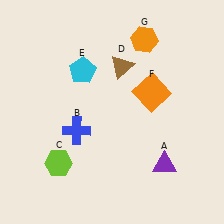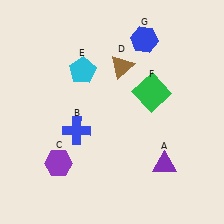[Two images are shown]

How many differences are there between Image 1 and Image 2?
There are 3 differences between the two images.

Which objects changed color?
C changed from lime to purple. F changed from orange to green. G changed from orange to blue.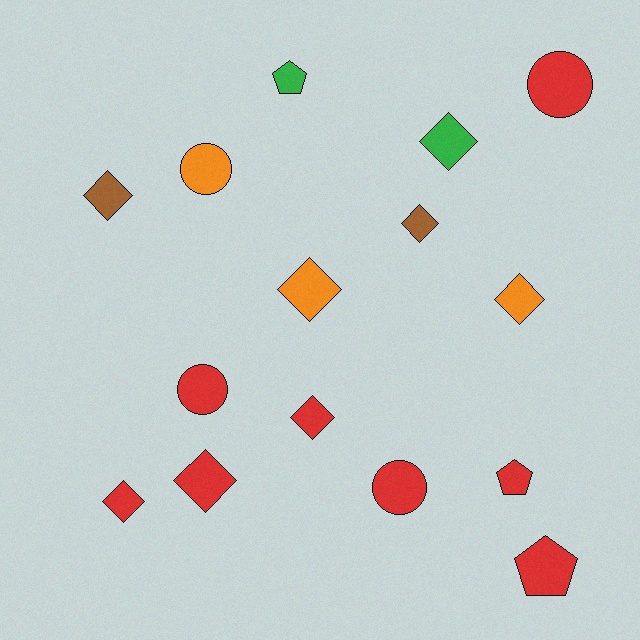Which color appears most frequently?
Red, with 8 objects.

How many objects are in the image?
There are 15 objects.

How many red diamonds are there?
There are 3 red diamonds.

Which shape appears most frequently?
Diamond, with 8 objects.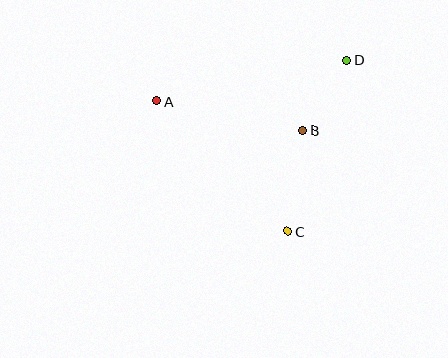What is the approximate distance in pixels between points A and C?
The distance between A and C is approximately 185 pixels.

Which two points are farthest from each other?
Points A and D are farthest from each other.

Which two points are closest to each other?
Points B and D are closest to each other.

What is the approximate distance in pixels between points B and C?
The distance between B and C is approximately 102 pixels.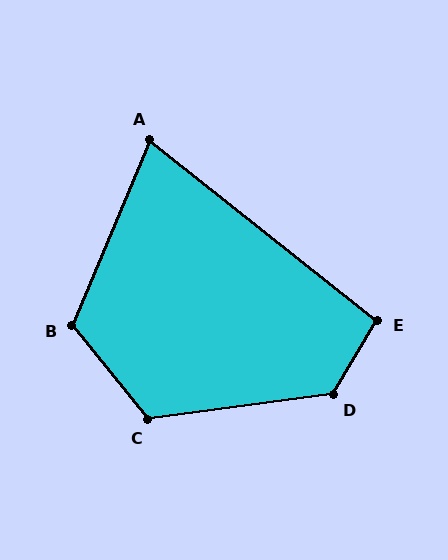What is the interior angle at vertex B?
Approximately 118 degrees (obtuse).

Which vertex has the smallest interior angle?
A, at approximately 74 degrees.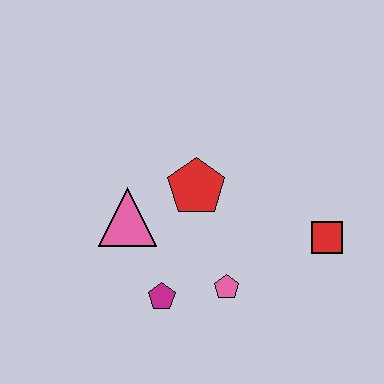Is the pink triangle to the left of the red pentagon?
Yes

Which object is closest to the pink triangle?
The red pentagon is closest to the pink triangle.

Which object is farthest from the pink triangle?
The red square is farthest from the pink triangle.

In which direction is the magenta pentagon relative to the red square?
The magenta pentagon is to the left of the red square.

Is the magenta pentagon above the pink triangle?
No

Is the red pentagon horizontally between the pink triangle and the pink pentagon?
Yes